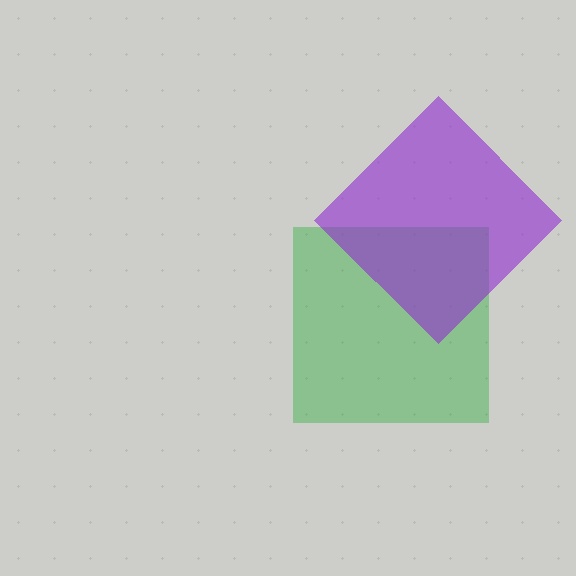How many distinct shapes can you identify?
There are 2 distinct shapes: a green square, a purple diamond.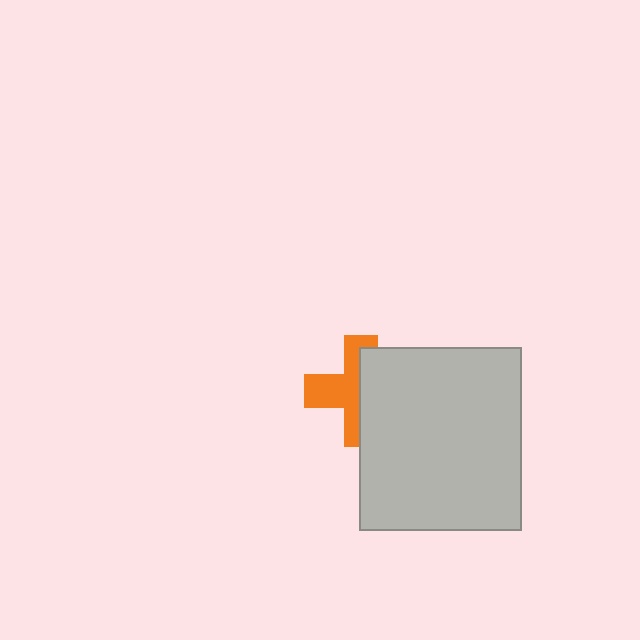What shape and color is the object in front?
The object in front is a light gray rectangle.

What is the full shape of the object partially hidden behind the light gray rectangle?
The partially hidden object is an orange cross.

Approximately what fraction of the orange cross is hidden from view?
Roughly 48% of the orange cross is hidden behind the light gray rectangle.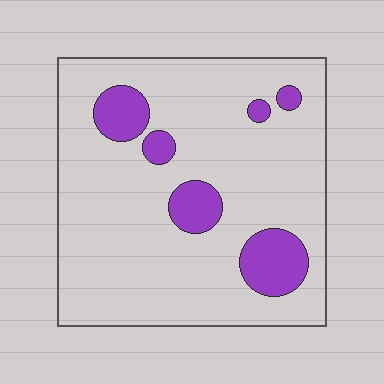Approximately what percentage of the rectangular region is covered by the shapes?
Approximately 15%.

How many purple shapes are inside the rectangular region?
6.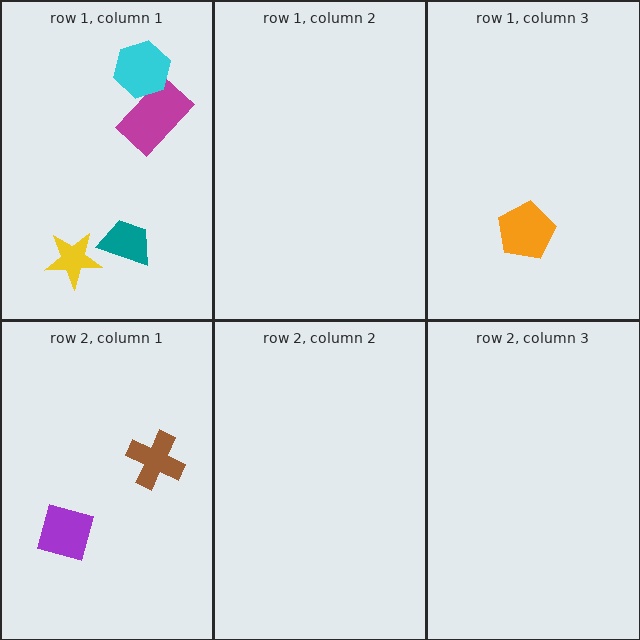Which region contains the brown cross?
The row 2, column 1 region.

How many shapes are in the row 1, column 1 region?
4.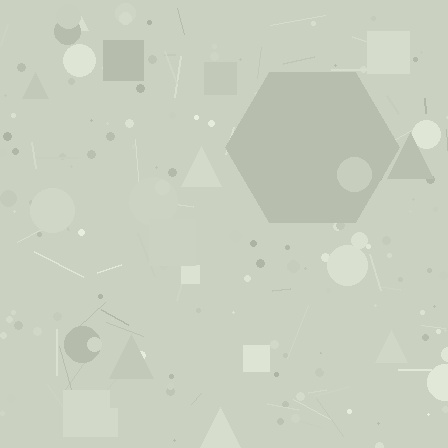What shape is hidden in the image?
A hexagon is hidden in the image.